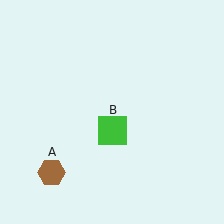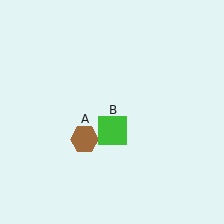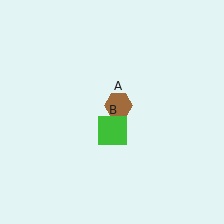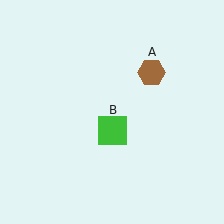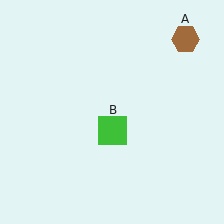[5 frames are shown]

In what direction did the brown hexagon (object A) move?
The brown hexagon (object A) moved up and to the right.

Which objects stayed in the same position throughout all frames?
Green square (object B) remained stationary.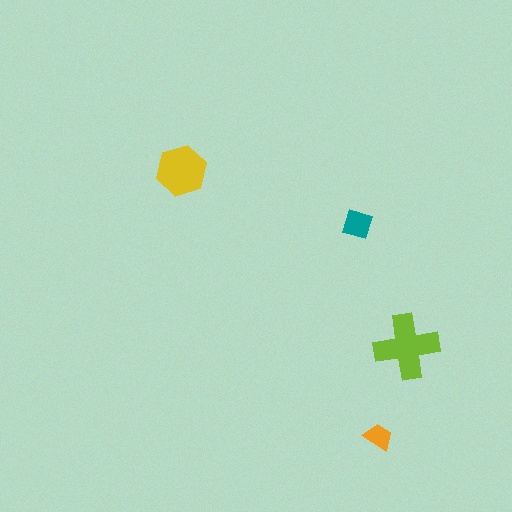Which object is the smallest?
The orange trapezoid.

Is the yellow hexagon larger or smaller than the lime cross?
Smaller.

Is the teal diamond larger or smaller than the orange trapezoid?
Larger.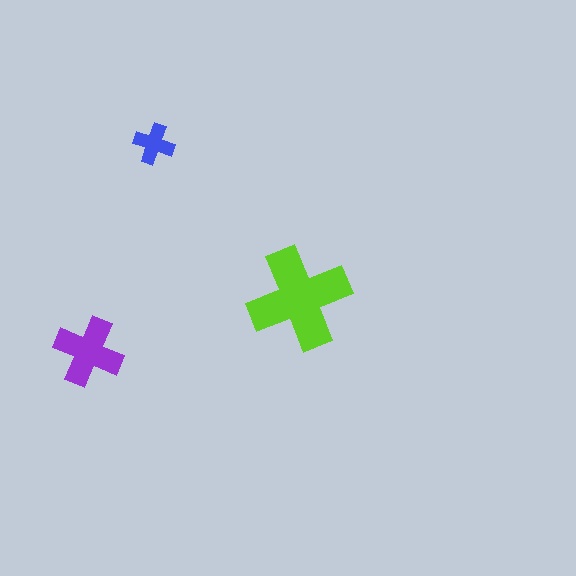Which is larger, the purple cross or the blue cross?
The purple one.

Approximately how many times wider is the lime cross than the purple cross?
About 1.5 times wider.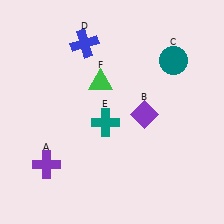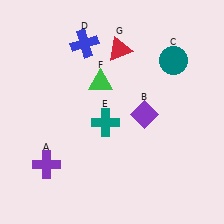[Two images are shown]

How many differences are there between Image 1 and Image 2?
There is 1 difference between the two images.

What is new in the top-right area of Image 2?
A red triangle (G) was added in the top-right area of Image 2.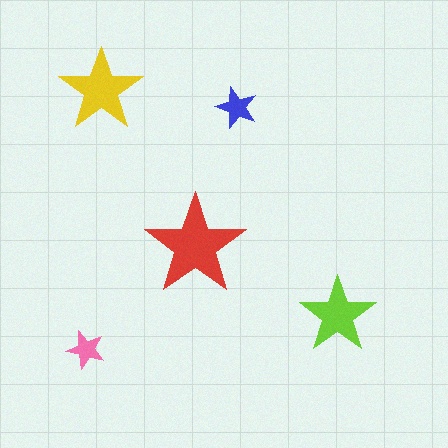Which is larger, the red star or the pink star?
The red one.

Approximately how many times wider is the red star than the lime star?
About 1.5 times wider.